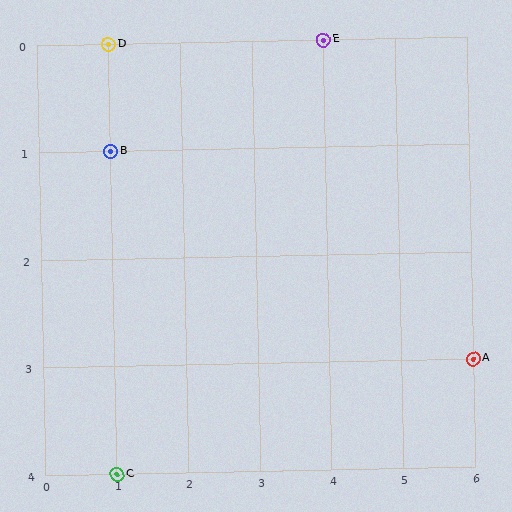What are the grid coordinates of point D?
Point D is at grid coordinates (1, 0).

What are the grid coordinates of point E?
Point E is at grid coordinates (4, 0).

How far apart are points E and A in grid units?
Points E and A are 2 columns and 3 rows apart (about 3.6 grid units diagonally).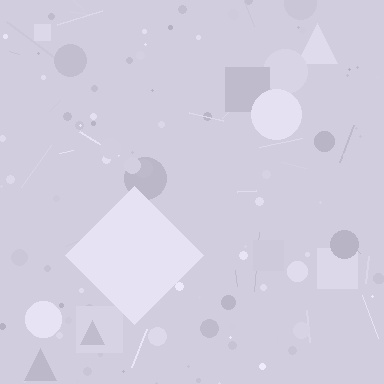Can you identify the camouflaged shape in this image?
The camouflaged shape is a diamond.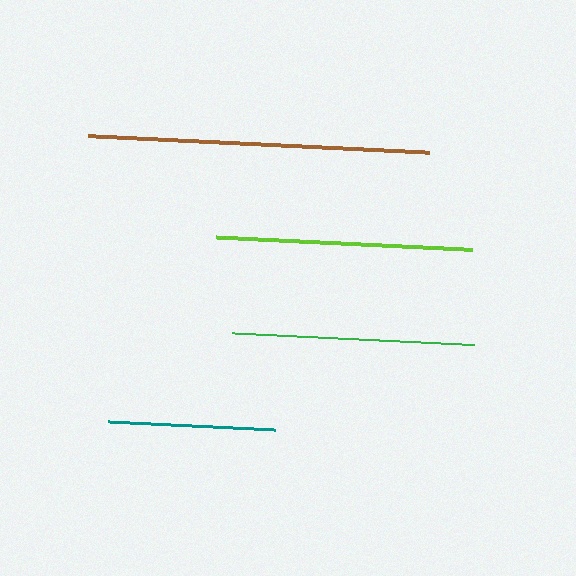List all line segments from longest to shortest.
From longest to shortest: brown, lime, green, teal.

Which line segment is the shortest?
The teal line is the shortest at approximately 167 pixels.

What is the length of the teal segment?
The teal segment is approximately 167 pixels long.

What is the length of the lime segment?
The lime segment is approximately 256 pixels long.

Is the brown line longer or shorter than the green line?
The brown line is longer than the green line.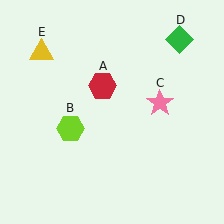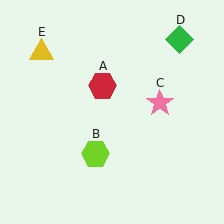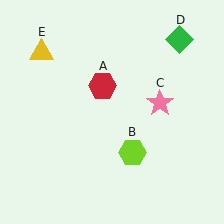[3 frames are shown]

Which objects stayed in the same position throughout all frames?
Red hexagon (object A) and pink star (object C) and green diamond (object D) and yellow triangle (object E) remained stationary.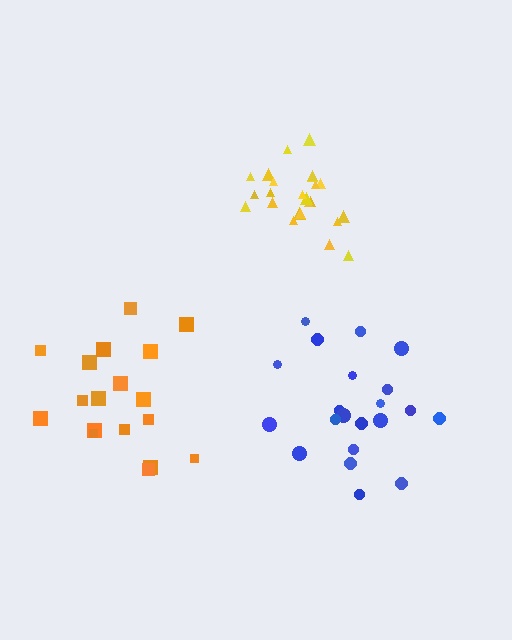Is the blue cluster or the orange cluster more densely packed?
Blue.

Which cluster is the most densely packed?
Yellow.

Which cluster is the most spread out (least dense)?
Orange.